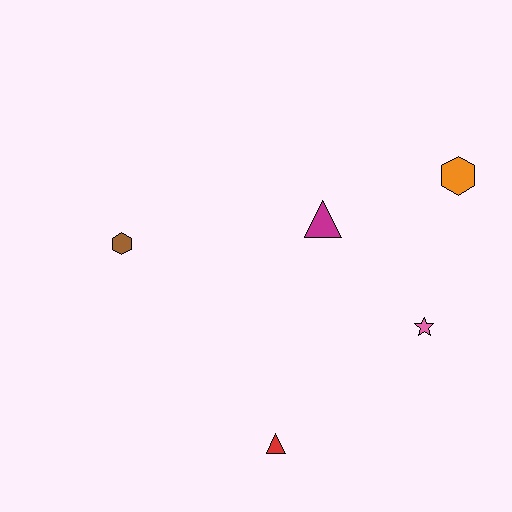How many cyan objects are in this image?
There are no cyan objects.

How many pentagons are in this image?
There are no pentagons.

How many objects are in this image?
There are 5 objects.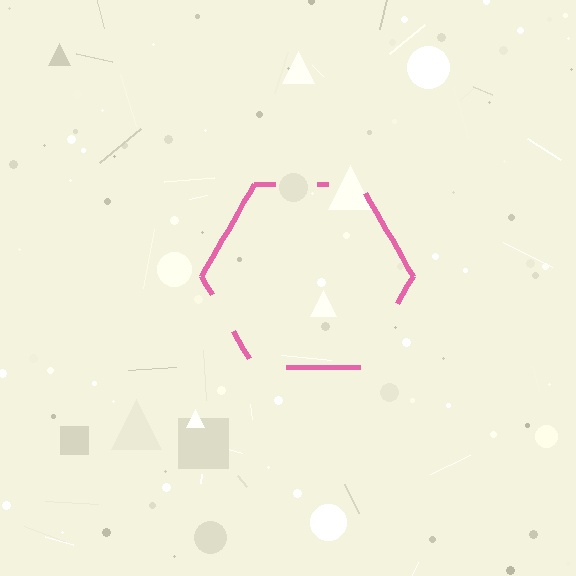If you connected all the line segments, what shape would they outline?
They would outline a hexagon.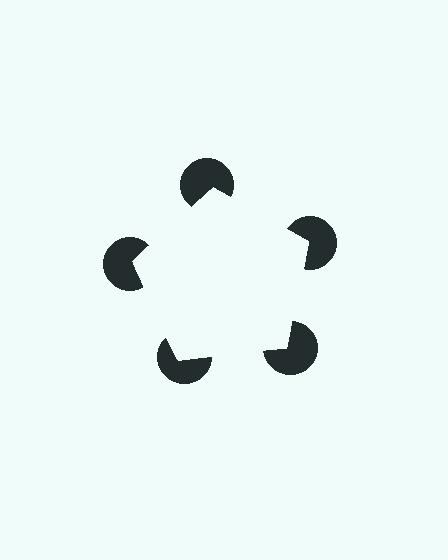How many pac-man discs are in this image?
There are 5 — one at each vertex of the illusory pentagon.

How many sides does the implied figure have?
5 sides.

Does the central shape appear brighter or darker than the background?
It typically appears slightly brighter than the background, even though no actual brightness change is drawn.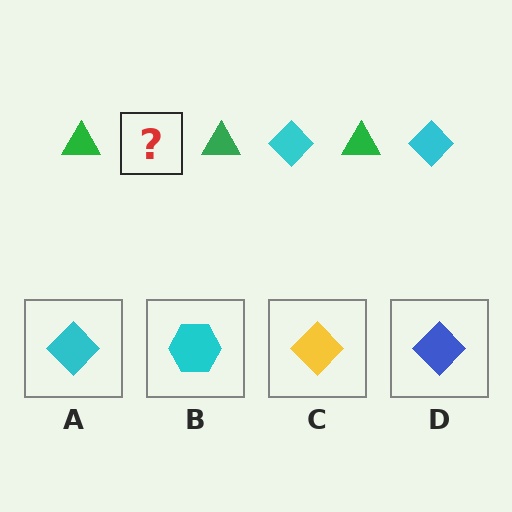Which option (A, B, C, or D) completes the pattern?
A.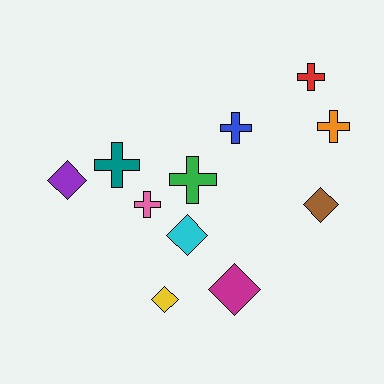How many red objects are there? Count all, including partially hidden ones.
There is 1 red object.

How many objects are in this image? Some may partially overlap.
There are 11 objects.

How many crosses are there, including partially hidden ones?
There are 6 crosses.